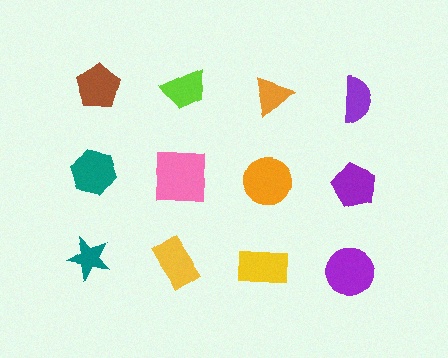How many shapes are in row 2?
4 shapes.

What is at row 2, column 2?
A pink square.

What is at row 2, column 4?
A purple pentagon.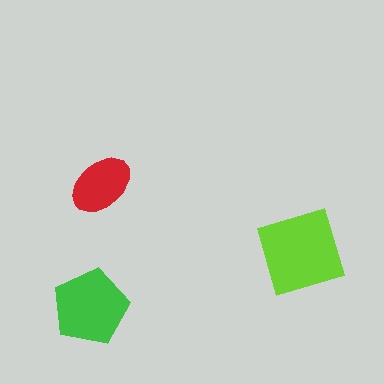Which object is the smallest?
The red ellipse.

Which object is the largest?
The lime diamond.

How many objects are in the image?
There are 3 objects in the image.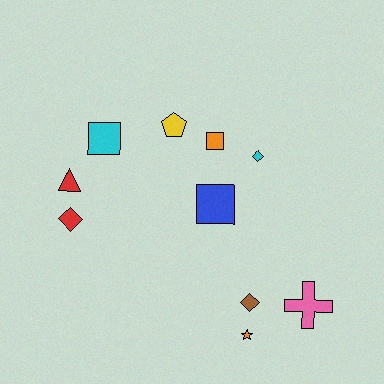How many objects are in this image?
There are 10 objects.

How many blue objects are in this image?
There is 1 blue object.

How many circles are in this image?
There are no circles.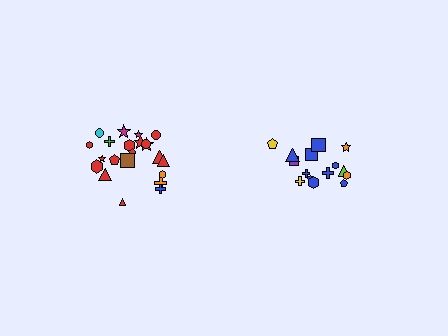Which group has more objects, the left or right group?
The left group.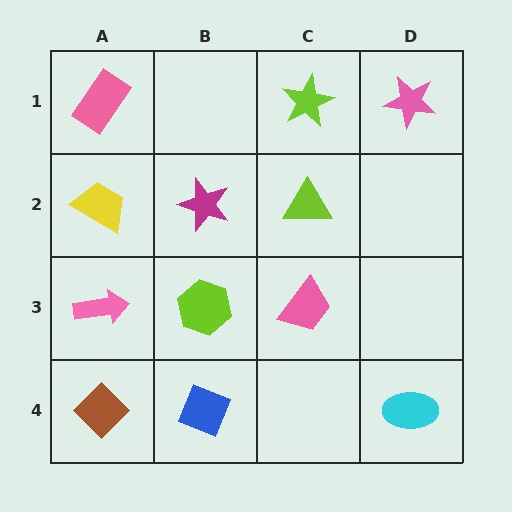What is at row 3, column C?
A pink trapezoid.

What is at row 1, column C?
A lime star.